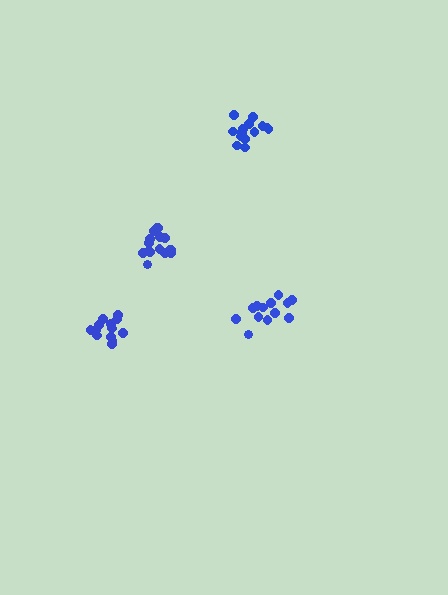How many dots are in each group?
Group 1: 14 dots, Group 2: 16 dots, Group 3: 13 dots, Group 4: 13 dots (56 total).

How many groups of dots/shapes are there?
There are 4 groups.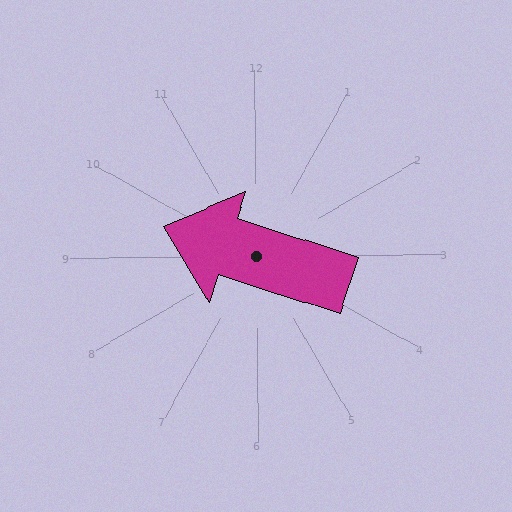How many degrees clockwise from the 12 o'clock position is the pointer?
Approximately 288 degrees.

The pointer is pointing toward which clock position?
Roughly 10 o'clock.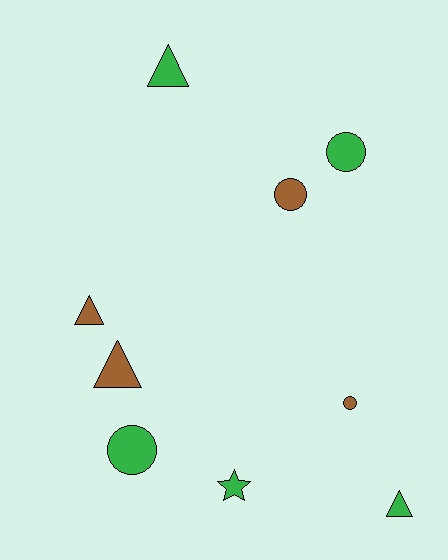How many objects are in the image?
There are 9 objects.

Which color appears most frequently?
Green, with 5 objects.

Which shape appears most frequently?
Circle, with 4 objects.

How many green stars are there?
There is 1 green star.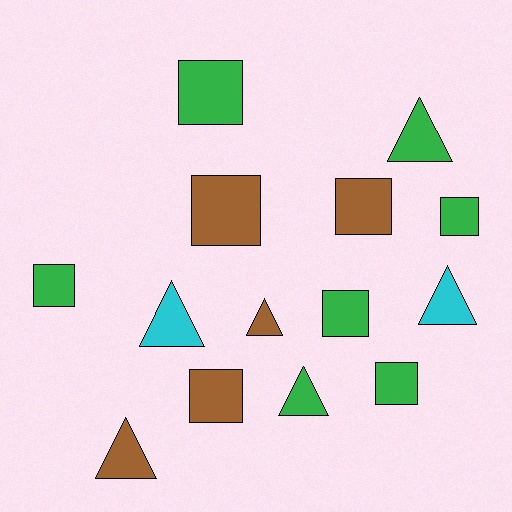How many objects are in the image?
There are 14 objects.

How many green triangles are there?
There are 2 green triangles.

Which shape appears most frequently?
Square, with 8 objects.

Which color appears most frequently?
Green, with 7 objects.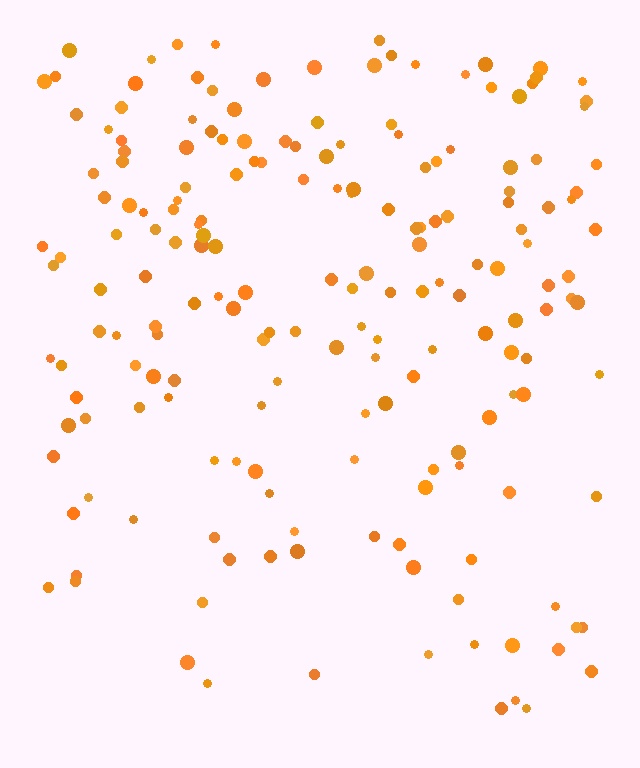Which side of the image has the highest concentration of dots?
The top.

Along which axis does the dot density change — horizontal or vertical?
Vertical.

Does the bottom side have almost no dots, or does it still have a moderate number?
Still a moderate number, just noticeably fewer than the top.